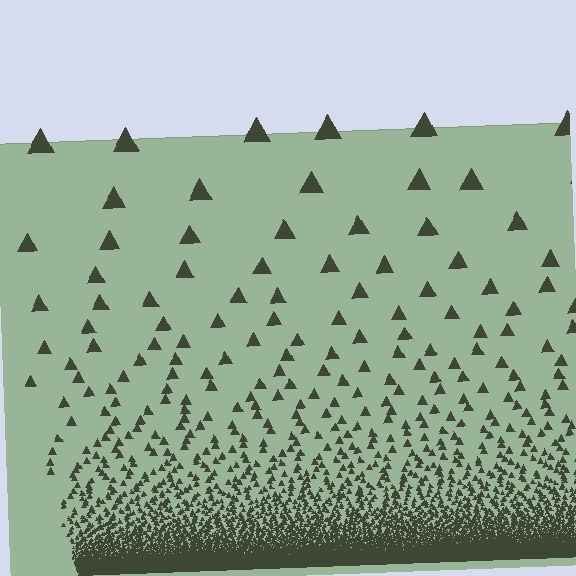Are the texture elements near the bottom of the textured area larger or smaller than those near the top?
Smaller. The gradient is inverted — elements near the bottom are smaller and denser.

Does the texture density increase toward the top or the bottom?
Density increases toward the bottom.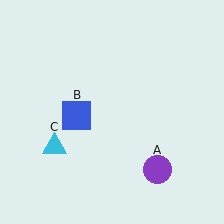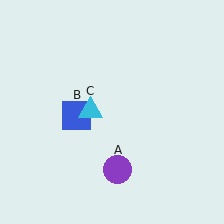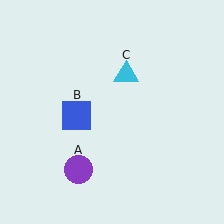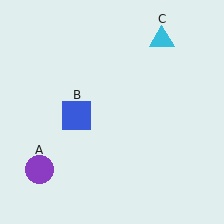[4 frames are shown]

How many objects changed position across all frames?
2 objects changed position: purple circle (object A), cyan triangle (object C).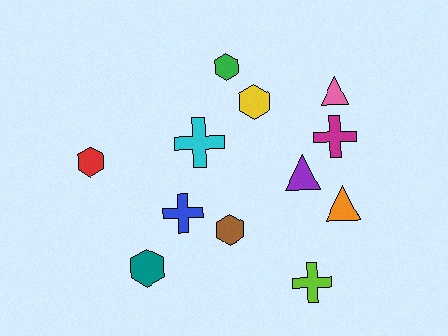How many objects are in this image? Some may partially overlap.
There are 12 objects.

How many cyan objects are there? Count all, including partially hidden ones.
There is 1 cyan object.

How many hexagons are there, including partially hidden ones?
There are 5 hexagons.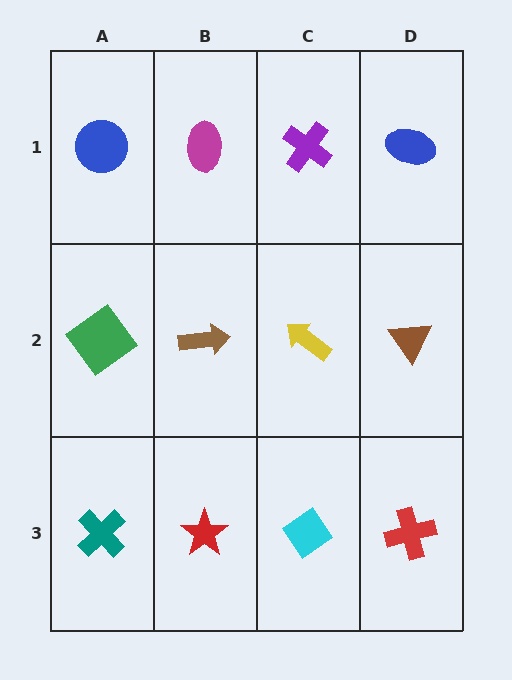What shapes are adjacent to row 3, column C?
A yellow arrow (row 2, column C), a red star (row 3, column B), a red cross (row 3, column D).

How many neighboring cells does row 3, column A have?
2.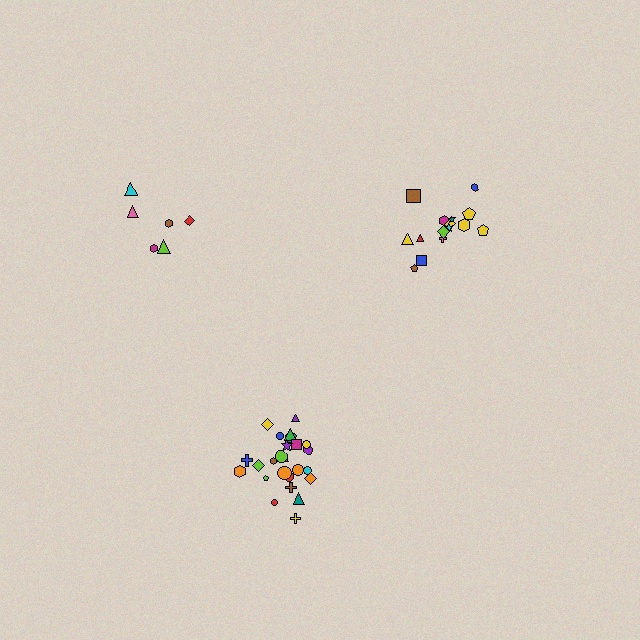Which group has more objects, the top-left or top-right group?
The top-right group.